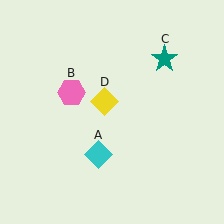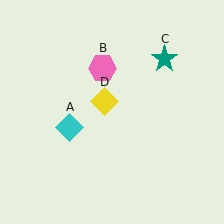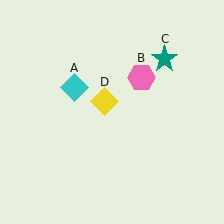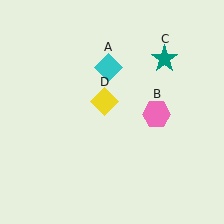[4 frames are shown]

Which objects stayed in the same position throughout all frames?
Teal star (object C) and yellow diamond (object D) remained stationary.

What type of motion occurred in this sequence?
The cyan diamond (object A), pink hexagon (object B) rotated clockwise around the center of the scene.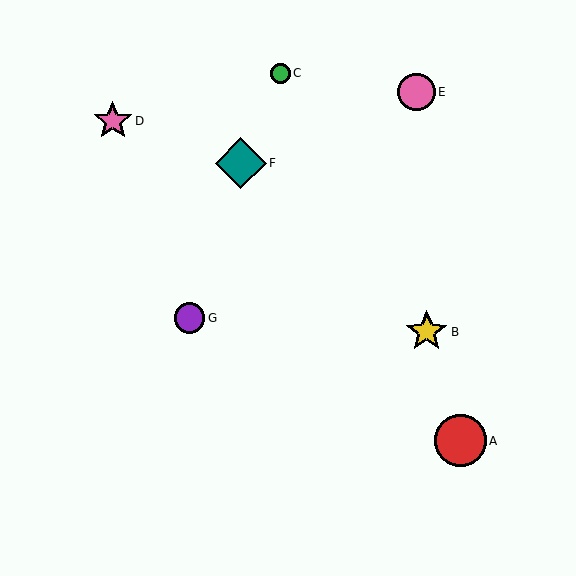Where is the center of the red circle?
The center of the red circle is at (460, 441).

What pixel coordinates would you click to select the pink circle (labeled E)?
Click at (416, 92) to select the pink circle E.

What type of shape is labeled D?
Shape D is a pink star.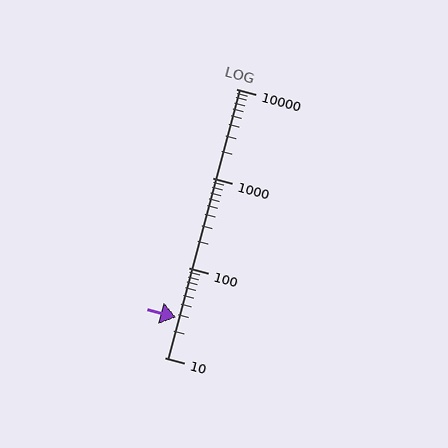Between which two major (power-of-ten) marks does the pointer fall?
The pointer is between 10 and 100.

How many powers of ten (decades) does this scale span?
The scale spans 3 decades, from 10 to 10000.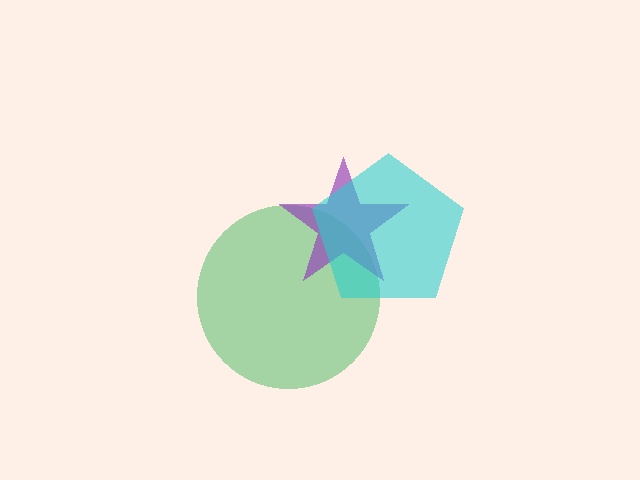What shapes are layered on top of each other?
The layered shapes are: a green circle, a purple star, a cyan pentagon.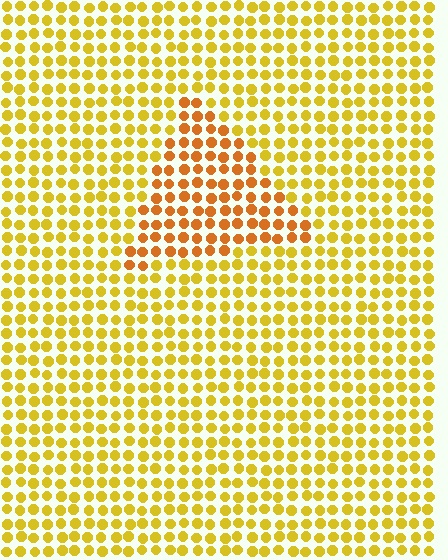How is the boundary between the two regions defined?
The boundary is defined purely by a slight shift in hue (about 27 degrees). Spacing, size, and orientation are identical on both sides.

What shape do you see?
I see a triangle.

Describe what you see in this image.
The image is filled with small yellow elements in a uniform arrangement. A triangle-shaped region is visible where the elements are tinted to a slightly different hue, forming a subtle color boundary.